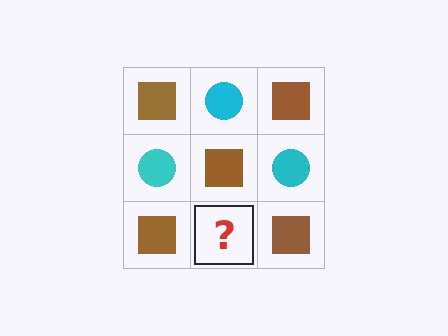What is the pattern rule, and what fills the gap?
The rule is that it alternates brown square and cyan circle in a checkerboard pattern. The gap should be filled with a cyan circle.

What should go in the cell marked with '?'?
The missing cell should contain a cyan circle.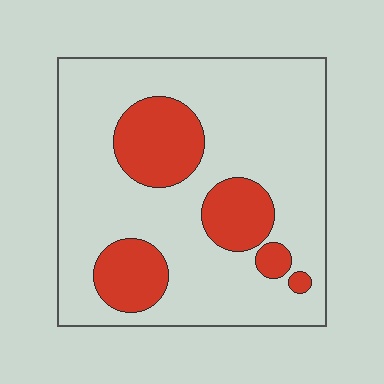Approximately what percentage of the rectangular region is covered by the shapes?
Approximately 25%.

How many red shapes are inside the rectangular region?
5.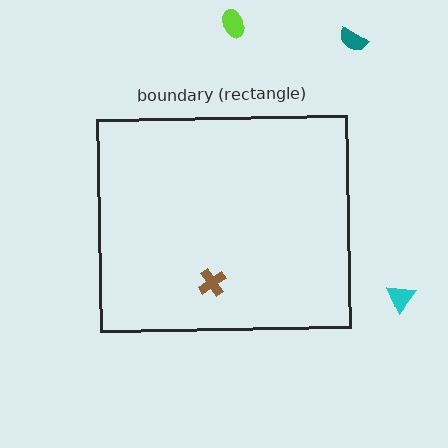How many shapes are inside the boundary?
1 inside, 3 outside.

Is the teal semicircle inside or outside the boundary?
Outside.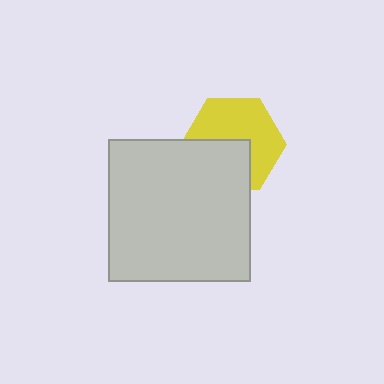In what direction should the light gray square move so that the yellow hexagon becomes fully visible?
The light gray square should move down. That is the shortest direction to clear the overlap and leave the yellow hexagon fully visible.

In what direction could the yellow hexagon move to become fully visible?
The yellow hexagon could move up. That would shift it out from behind the light gray square entirely.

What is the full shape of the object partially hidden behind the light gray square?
The partially hidden object is a yellow hexagon.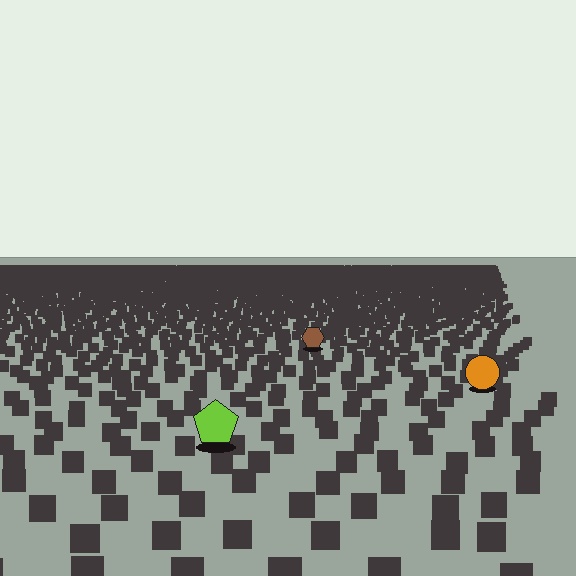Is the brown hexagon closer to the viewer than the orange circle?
No. The orange circle is closer — you can tell from the texture gradient: the ground texture is coarser near it.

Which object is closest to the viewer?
The lime pentagon is closest. The texture marks near it are larger and more spread out.